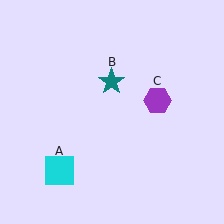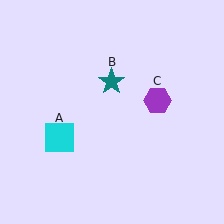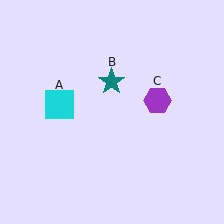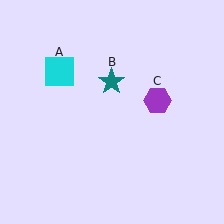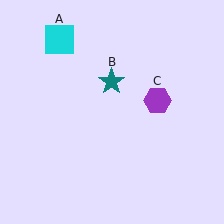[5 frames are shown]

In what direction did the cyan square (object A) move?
The cyan square (object A) moved up.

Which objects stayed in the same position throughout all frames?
Teal star (object B) and purple hexagon (object C) remained stationary.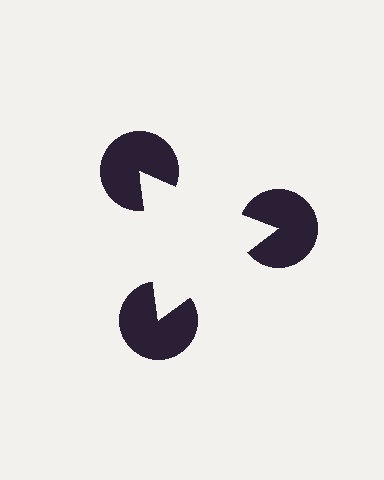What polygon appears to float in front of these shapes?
An illusory triangle — its edges are inferred from the aligned wedge cuts in the pac-man discs, not physically drawn.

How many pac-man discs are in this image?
There are 3 — one at each vertex of the illusory triangle.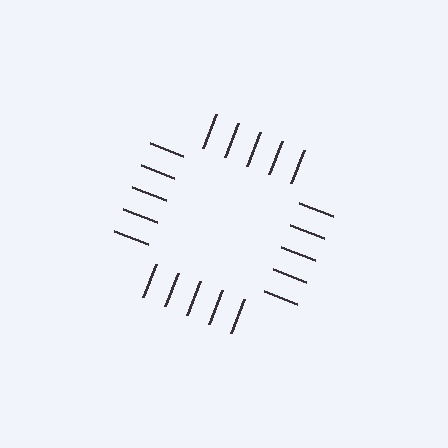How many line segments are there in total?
20 — 5 along each of the 4 edges.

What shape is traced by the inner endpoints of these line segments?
An illusory square — the line segments terminate on its edges but no continuous stroke is drawn.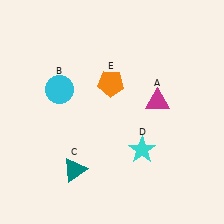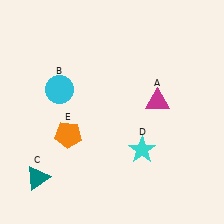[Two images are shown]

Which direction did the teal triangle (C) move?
The teal triangle (C) moved left.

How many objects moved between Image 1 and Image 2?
2 objects moved between the two images.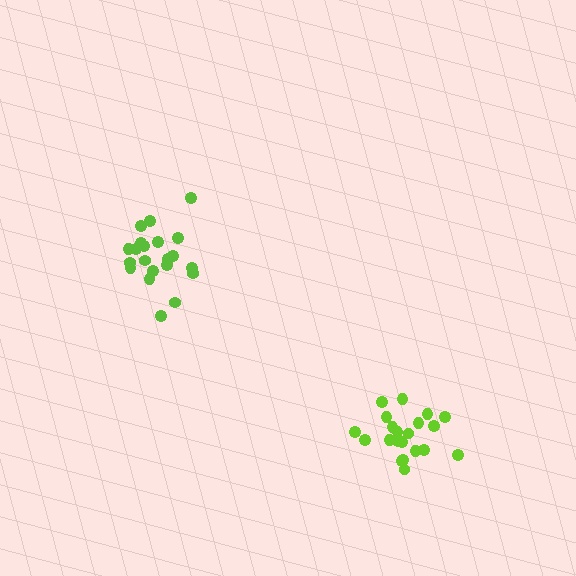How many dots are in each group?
Group 1: 21 dots, Group 2: 21 dots (42 total).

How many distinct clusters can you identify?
There are 2 distinct clusters.